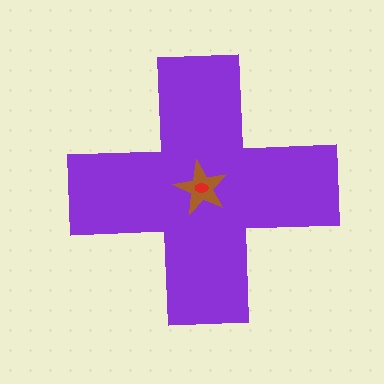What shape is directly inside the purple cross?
The brown star.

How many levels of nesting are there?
3.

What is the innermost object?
The red ellipse.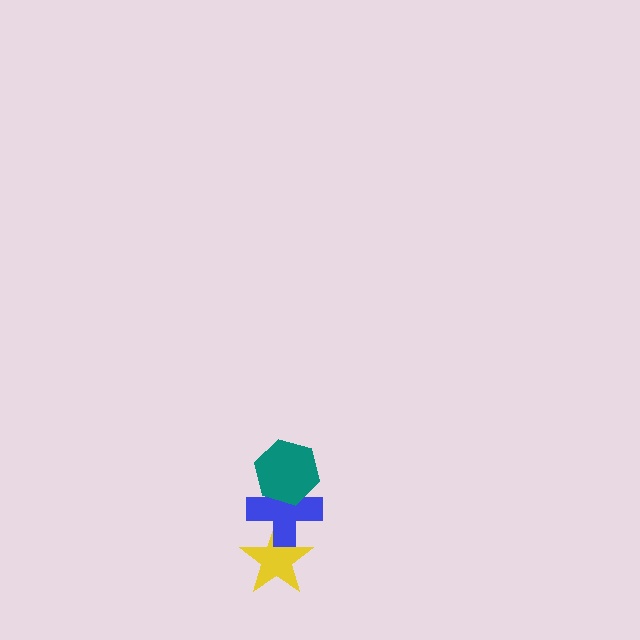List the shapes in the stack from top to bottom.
From top to bottom: the teal hexagon, the blue cross, the yellow star.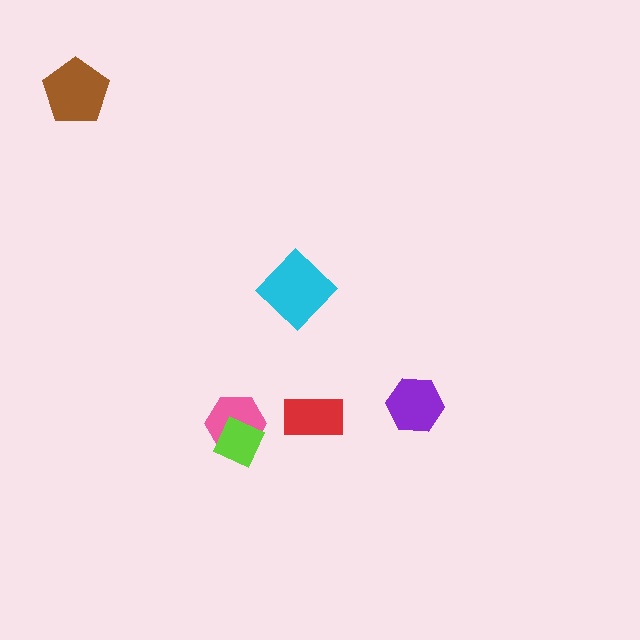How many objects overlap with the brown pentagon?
0 objects overlap with the brown pentagon.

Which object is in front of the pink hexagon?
The lime diamond is in front of the pink hexagon.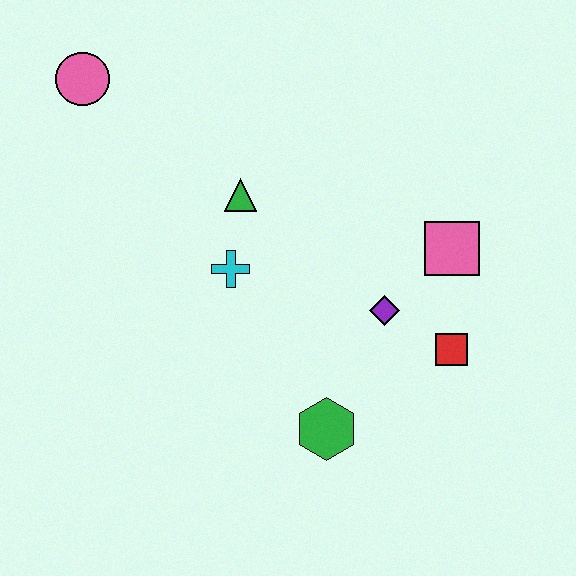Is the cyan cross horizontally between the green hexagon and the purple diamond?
No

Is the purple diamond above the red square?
Yes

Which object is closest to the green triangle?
The cyan cross is closest to the green triangle.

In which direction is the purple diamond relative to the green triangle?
The purple diamond is to the right of the green triangle.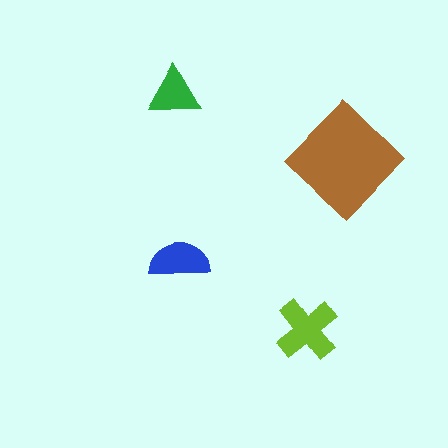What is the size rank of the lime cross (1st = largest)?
2nd.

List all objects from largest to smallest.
The brown diamond, the lime cross, the blue semicircle, the green triangle.